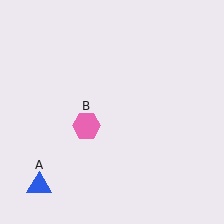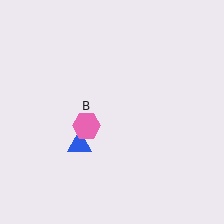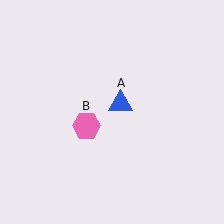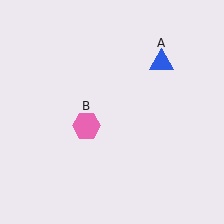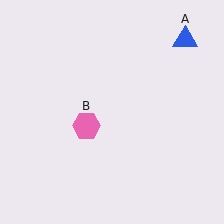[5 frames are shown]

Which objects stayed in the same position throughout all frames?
Pink hexagon (object B) remained stationary.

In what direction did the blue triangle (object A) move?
The blue triangle (object A) moved up and to the right.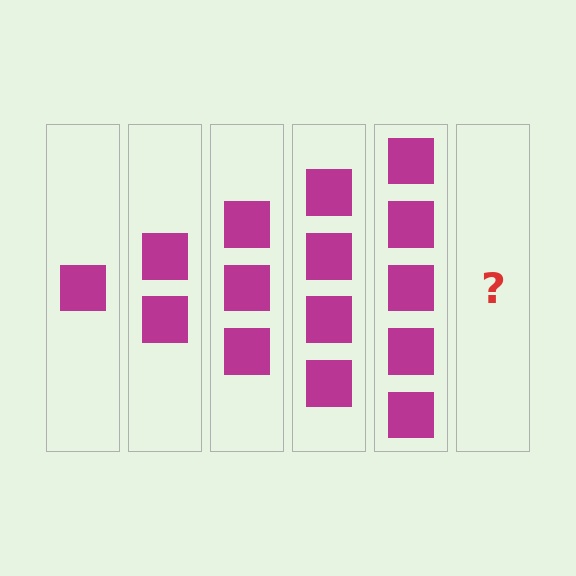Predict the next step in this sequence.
The next step is 6 squares.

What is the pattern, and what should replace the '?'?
The pattern is that each step adds one more square. The '?' should be 6 squares.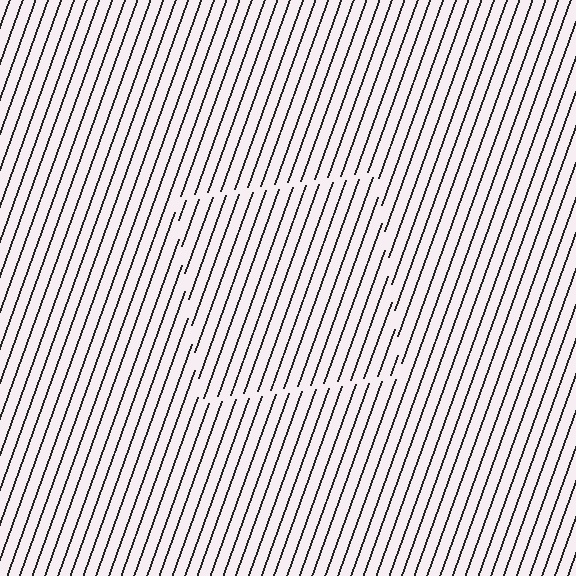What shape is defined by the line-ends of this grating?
An illusory square. The interior of the shape contains the same grating, shifted by half a period — the contour is defined by the phase discontinuity where line-ends from the inner and outer gratings abut.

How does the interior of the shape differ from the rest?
The interior of the shape contains the same grating, shifted by half a period — the contour is defined by the phase discontinuity where line-ends from the inner and outer gratings abut.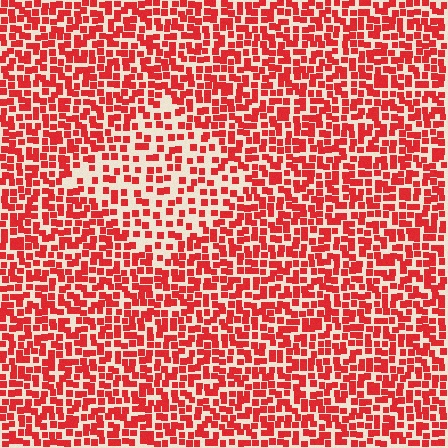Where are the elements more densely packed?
The elements are more densely packed outside the diamond boundary.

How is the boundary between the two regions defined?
The boundary is defined by a change in element density (approximately 1.8x ratio). All elements are the same color, size, and shape.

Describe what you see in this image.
The image contains small red elements arranged at two different densities. A diamond-shaped region is visible where the elements are less densely packed than the surrounding area.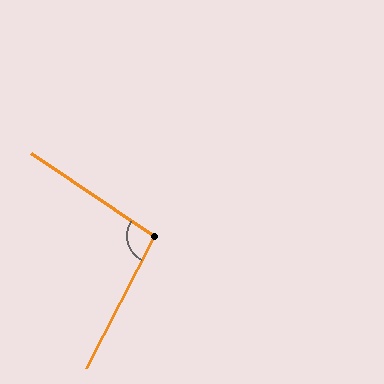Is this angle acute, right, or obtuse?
It is obtuse.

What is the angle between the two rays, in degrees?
Approximately 97 degrees.